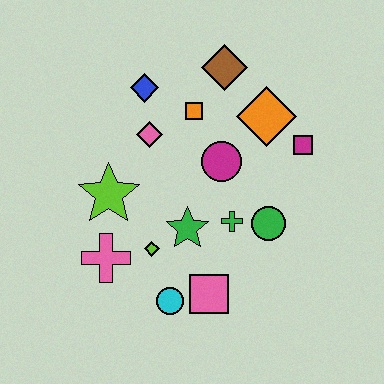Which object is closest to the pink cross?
The lime diamond is closest to the pink cross.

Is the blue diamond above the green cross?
Yes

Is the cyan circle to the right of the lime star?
Yes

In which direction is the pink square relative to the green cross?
The pink square is below the green cross.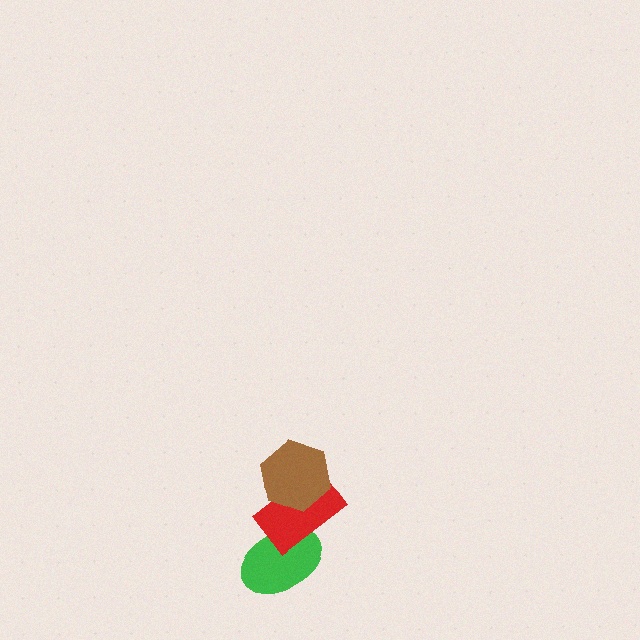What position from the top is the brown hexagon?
The brown hexagon is 1st from the top.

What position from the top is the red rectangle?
The red rectangle is 2nd from the top.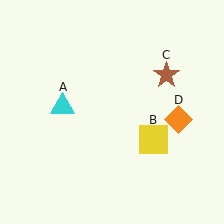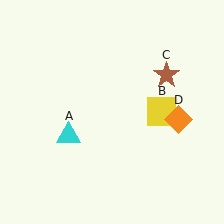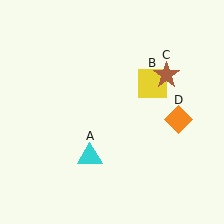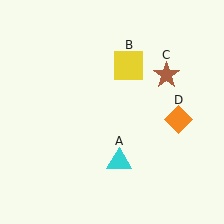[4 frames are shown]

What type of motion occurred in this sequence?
The cyan triangle (object A), yellow square (object B) rotated counterclockwise around the center of the scene.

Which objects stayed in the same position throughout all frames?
Brown star (object C) and orange diamond (object D) remained stationary.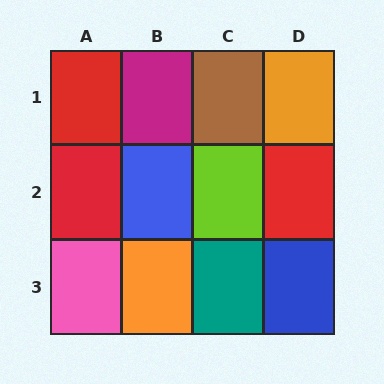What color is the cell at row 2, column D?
Red.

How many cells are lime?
1 cell is lime.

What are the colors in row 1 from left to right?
Red, magenta, brown, orange.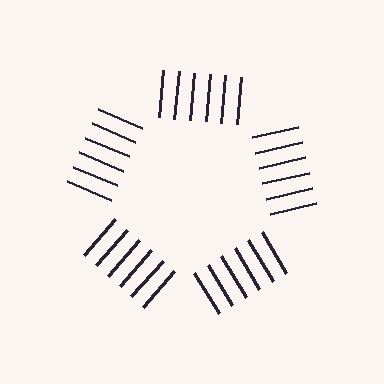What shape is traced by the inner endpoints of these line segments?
An illusory pentagon — the line segments terminate on its edges but no continuous stroke is drawn.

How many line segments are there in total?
30 — 6 along each of the 5 edges.